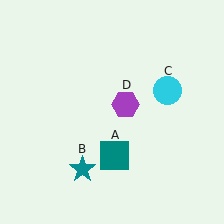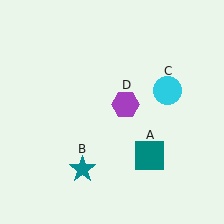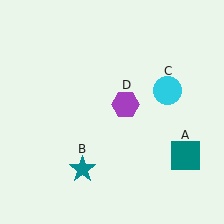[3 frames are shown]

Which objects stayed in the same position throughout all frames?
Teal star (object B) and cyan circle (object C) and purple hexagon (object D) remained stationary.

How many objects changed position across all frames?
1 object changed position: teal square (object A).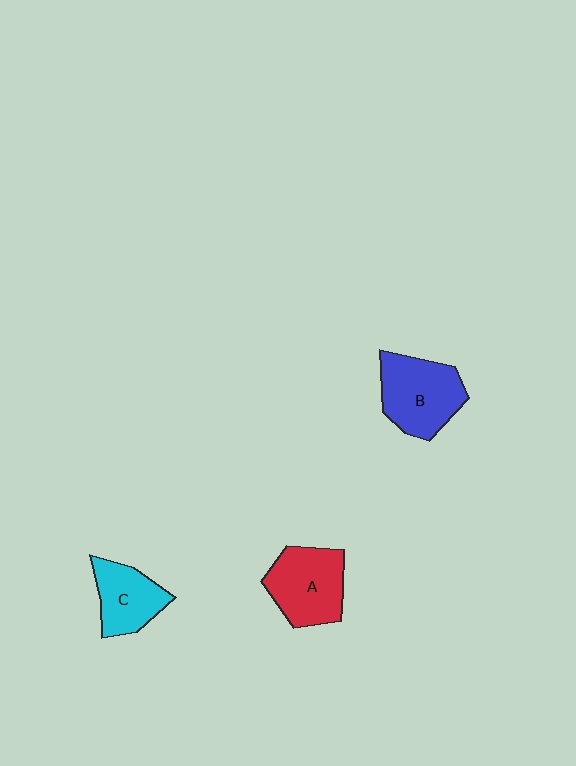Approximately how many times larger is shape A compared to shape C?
Approximately 1.3 times.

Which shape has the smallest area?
Shape C (cyan).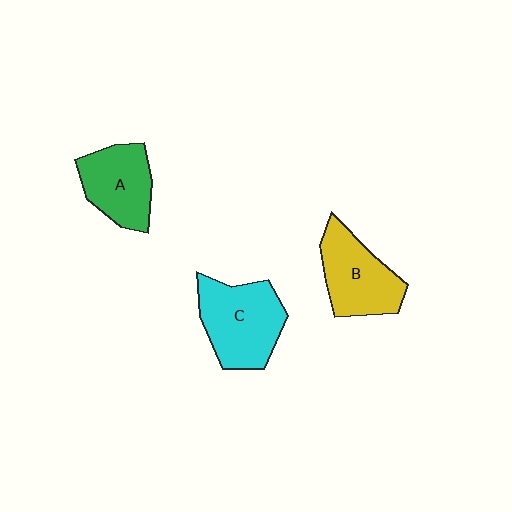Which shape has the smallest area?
Shape A (green).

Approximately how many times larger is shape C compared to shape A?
Approximately 1.3 times.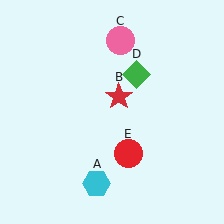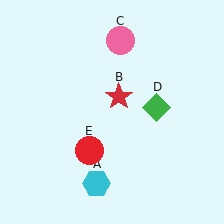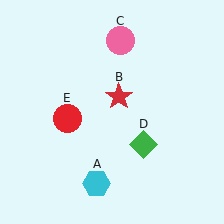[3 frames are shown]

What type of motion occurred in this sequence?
The green diamond (object D), red circle (object E) rotated clockwise around the center of the scene.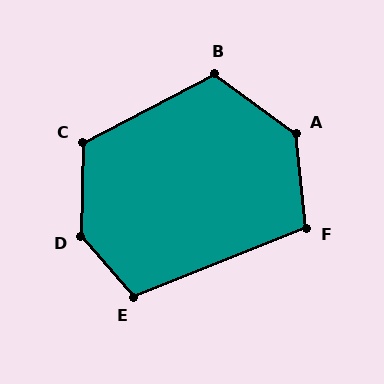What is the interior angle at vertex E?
Approximately 110 degrees (obtuse).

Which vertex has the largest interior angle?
D, at approximately 137 degrees.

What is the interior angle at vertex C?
Approximately 119 degrees (obtuse).